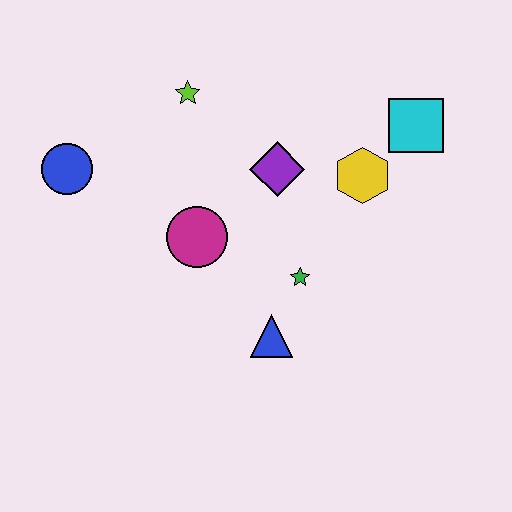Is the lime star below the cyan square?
No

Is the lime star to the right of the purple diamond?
No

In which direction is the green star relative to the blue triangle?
The green star is above the blue triangle.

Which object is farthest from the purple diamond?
The blue circle is farthest from the purple diamond.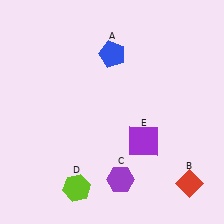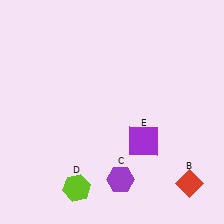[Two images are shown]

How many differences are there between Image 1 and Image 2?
There is 1 difference between the two images.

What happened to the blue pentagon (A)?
The blue pentagon (A) was removed in Image 2. It was in the top-right area of Image 1.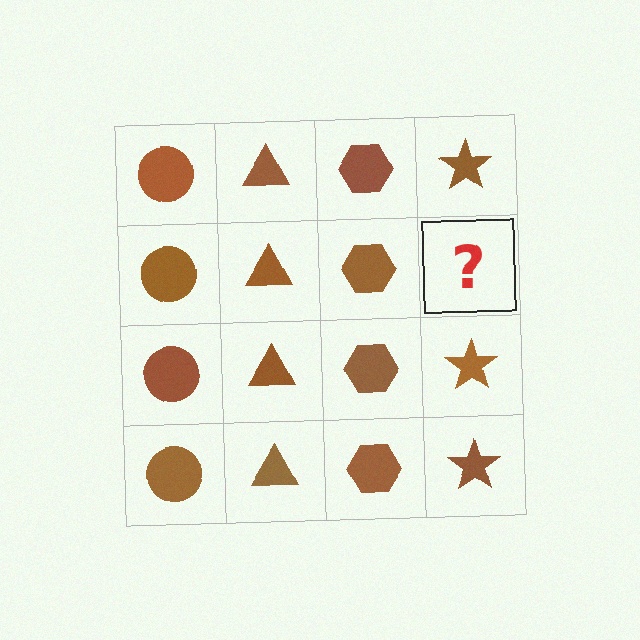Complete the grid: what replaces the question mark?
The question mark should be replaced with a brown star.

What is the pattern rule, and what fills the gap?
The rule is that each column has a consistent shape. The gap should be filled with a brown star.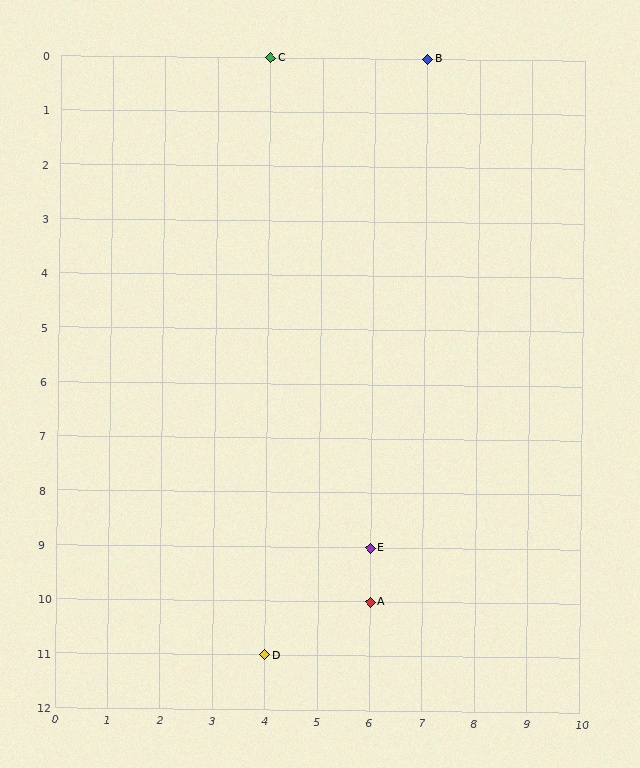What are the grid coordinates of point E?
Point E is at grid coordinates (6, 9).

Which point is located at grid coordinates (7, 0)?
Point B is at (7, 0).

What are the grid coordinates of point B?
Point B is at grid coordinates (7, 0).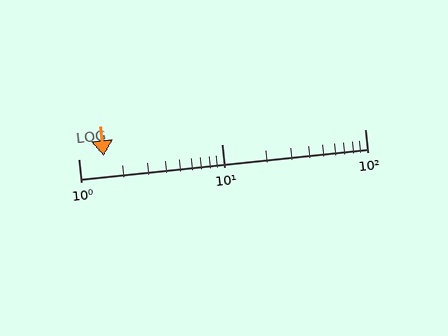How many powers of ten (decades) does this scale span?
The scale spans 2 decades, from 1 to 100.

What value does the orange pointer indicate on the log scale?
The pointer indicates approximately 1.5.